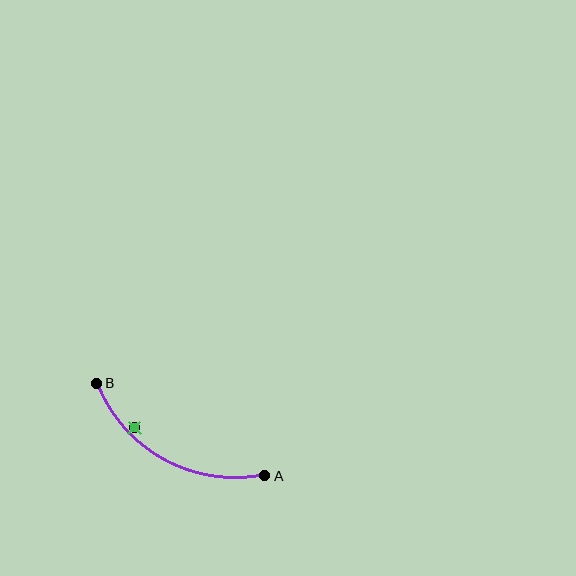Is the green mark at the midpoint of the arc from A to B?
No — the green mark does not lie on the arc at all. It sits slightly inside the curve.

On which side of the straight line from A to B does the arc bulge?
The arc bulges below the straight line connecting A and B.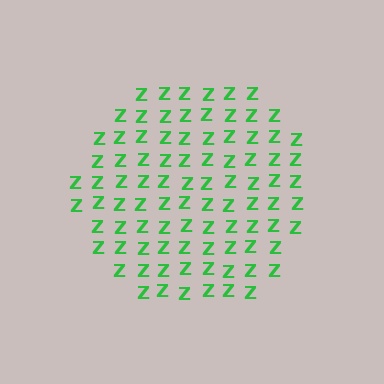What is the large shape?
The large shape is a circle.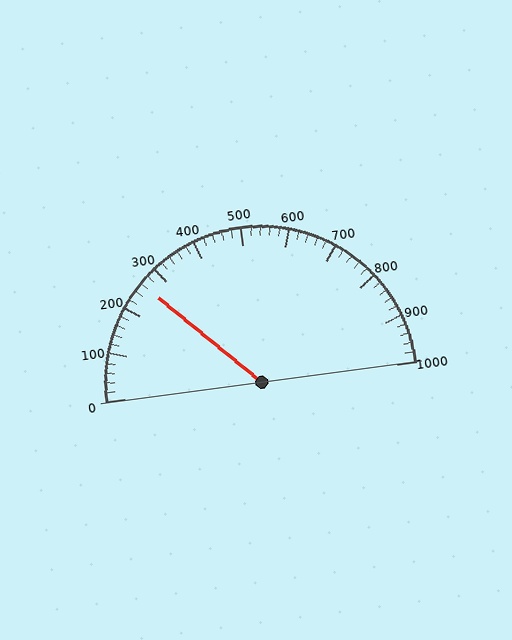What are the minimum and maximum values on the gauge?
The gauge ranges from 0 to 1000.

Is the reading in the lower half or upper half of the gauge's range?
The reading is in the lower half of the range (0 to 1000).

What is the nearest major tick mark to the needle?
The nearest major tick mark is 300.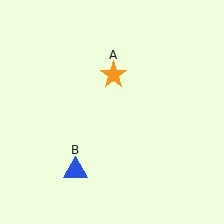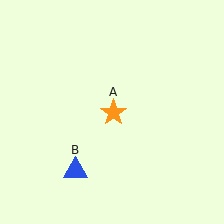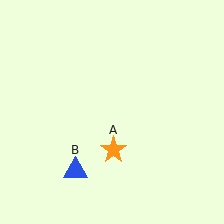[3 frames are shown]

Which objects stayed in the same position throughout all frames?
Blue triangle (object B) remained stationary.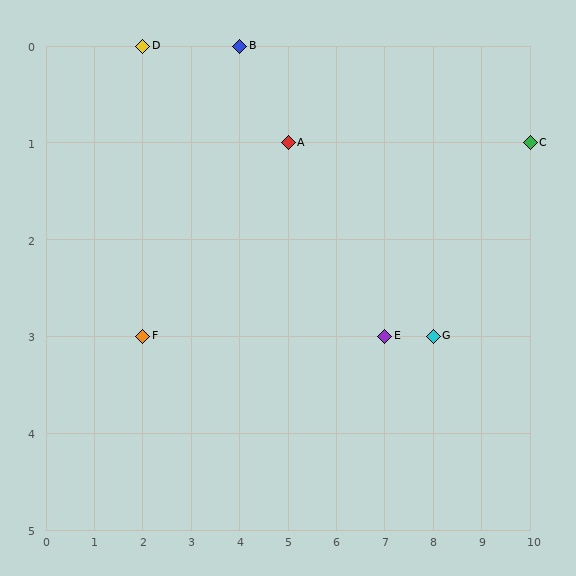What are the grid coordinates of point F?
Point F is at grid coordinates (2, 3).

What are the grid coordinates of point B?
Point B is at grid coordinates (4, 0).